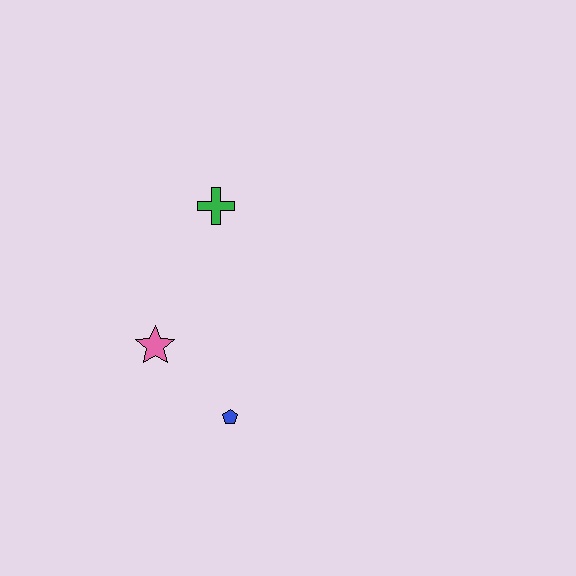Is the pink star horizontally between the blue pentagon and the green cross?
No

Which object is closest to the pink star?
The blue pentagon is closest to the pink star.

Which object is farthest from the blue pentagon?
The green cross is farthest from the blue pentagon.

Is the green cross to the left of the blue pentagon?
Yes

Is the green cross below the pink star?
No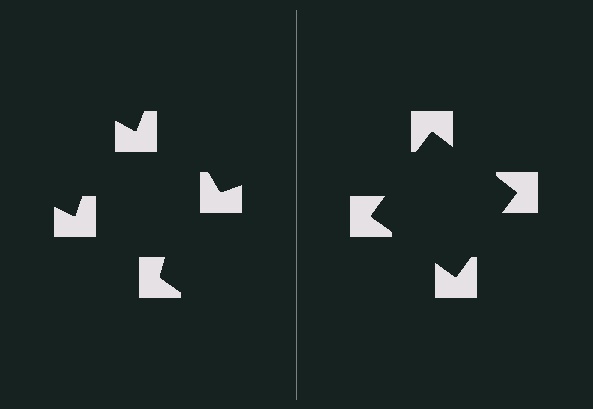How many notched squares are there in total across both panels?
8 — 4 on each side.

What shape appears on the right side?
An illusory square.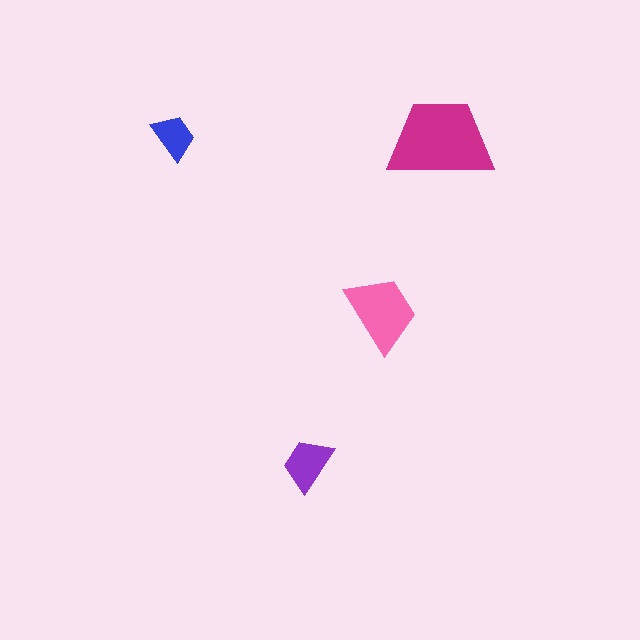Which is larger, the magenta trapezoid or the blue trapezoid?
The magenta one.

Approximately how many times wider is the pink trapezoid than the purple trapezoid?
About 1.5 times wider.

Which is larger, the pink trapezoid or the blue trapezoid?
The pink one.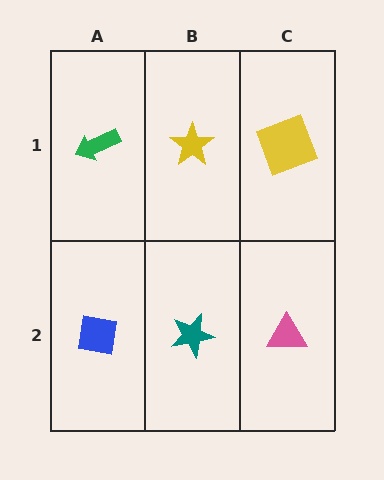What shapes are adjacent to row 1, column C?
A pink triangle (row 2, column C), a yellow star (row 1, column B).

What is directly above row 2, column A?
A green arrow.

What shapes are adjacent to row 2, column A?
A green arrow (row 1, column A), a teal star (row 2, column B).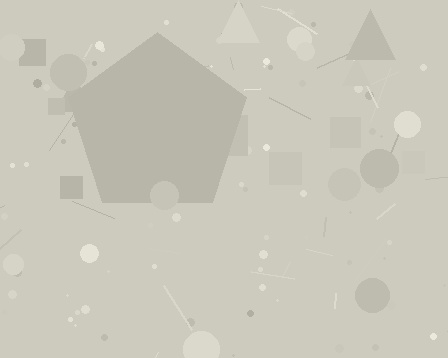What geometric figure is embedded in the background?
A pentagon is embedded in the background.